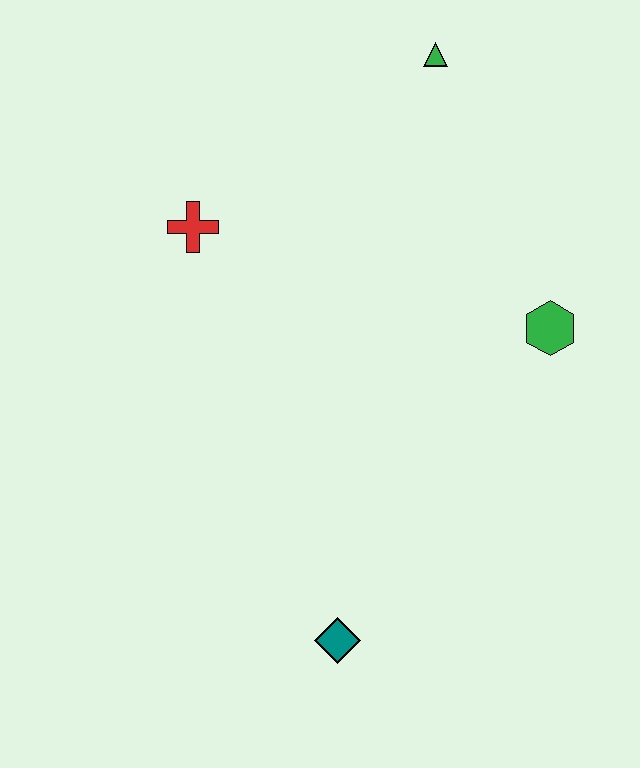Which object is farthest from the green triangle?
The teal diamond is farthest from the green triangle.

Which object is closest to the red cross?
The green triangle is closest to the red cross.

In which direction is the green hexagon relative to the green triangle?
The green hexagon is below the green triangle.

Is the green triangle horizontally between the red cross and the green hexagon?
Yes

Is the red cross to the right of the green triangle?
No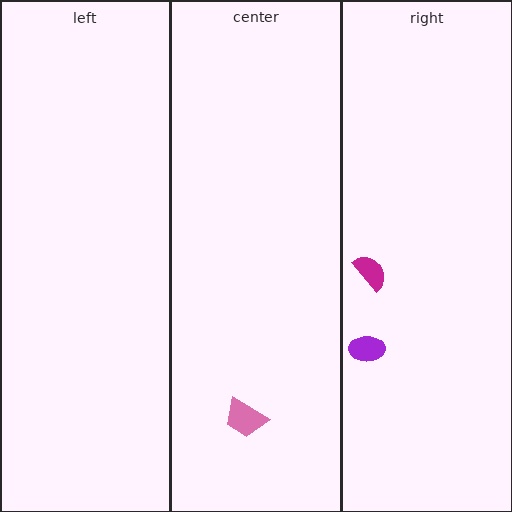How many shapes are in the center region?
1.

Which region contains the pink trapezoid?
The center region.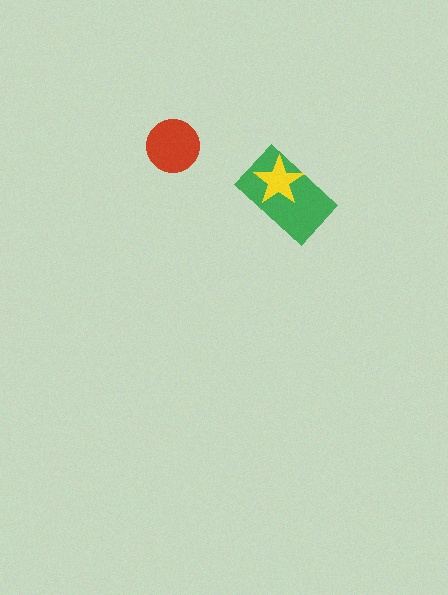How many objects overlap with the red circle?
0 objects overlap with the red circle.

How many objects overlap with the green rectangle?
1 object overlaps with the green rectangle.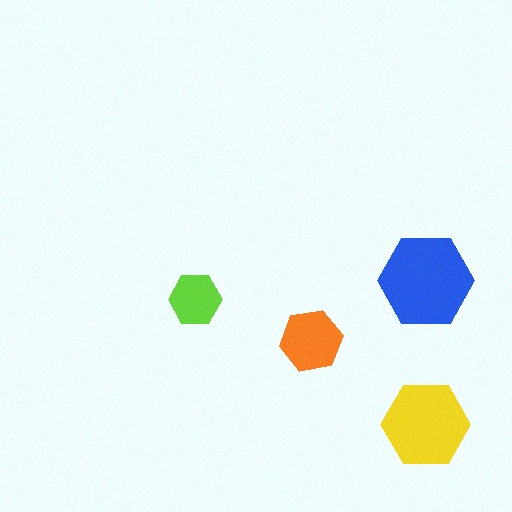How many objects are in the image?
There are 4 objects in the image.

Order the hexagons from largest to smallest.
the blue one, the yellow one, the orange one, the lime one.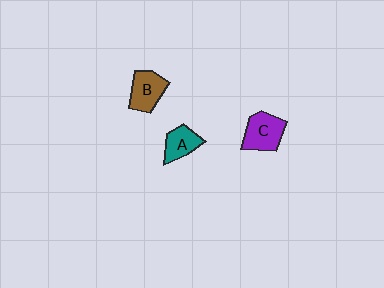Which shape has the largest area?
Shape C (purple).